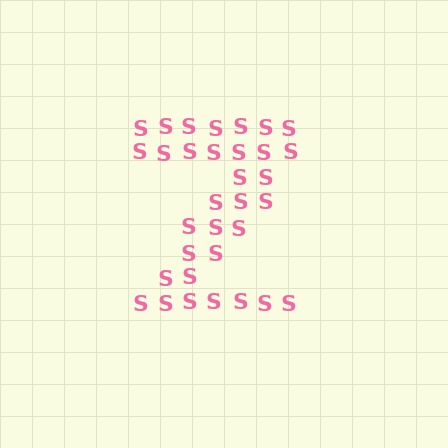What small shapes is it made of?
It is made of small letter S's.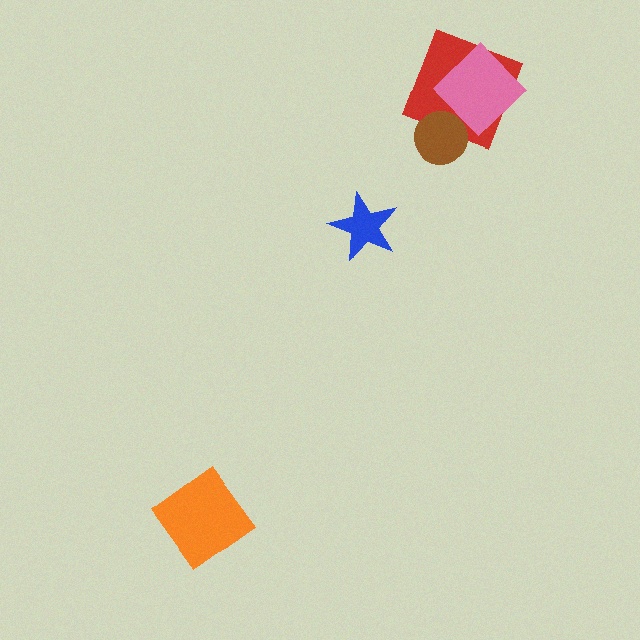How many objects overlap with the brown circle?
2 objects overlap with the brown circle.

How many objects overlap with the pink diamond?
2 objects overlap with the pink diamond.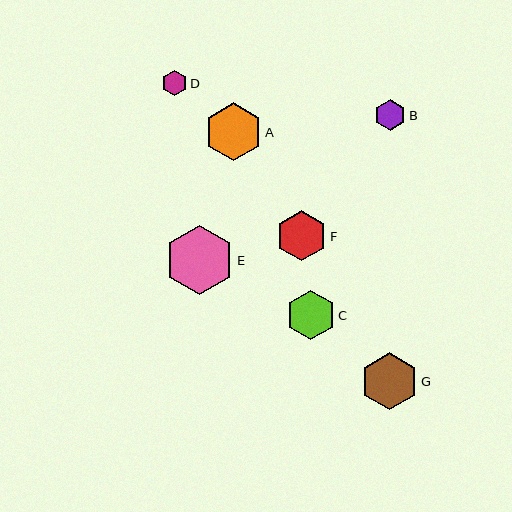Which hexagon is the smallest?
Hexagon D is the smallest with a size of approximately 25 pixels.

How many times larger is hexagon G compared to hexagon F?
Hexagon G is approximately 1.1 times the size of hexagon F.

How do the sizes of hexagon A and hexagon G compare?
Hexagon A and hexagon G are approximately the same size.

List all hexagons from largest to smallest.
From largest to smallest: E, A, G, F, C, B, D.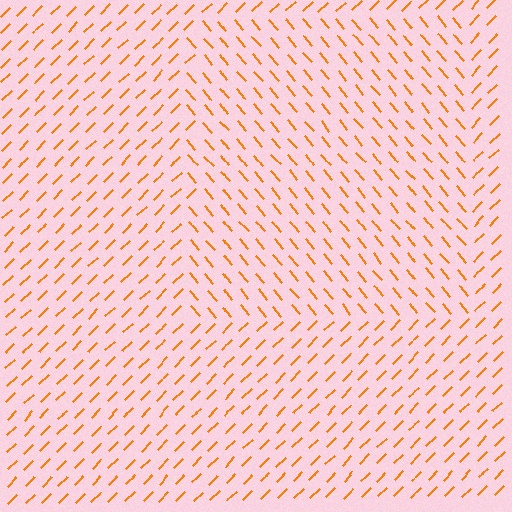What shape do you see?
I see a rectangle.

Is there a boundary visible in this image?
Yes, there is a texture boundary formed by a change in line orientation.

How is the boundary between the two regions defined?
The boundary is defined purely by a change in line orientation (approximately 85 degrees difference). All lines are the same color and thickness.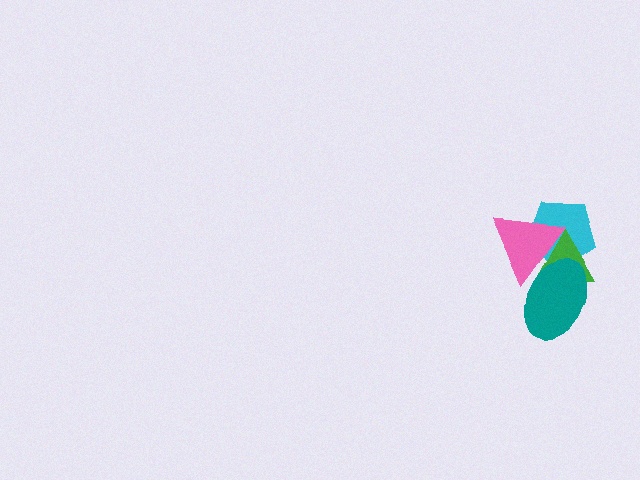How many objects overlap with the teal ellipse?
3 objects overlap with the teal ellipse.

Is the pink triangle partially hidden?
No, no other shape covers it.